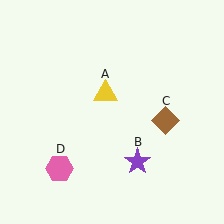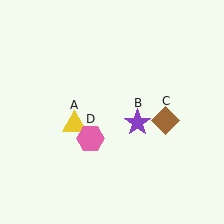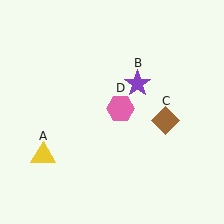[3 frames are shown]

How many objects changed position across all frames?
3 objects changed position: yellow triangle (object A), purple star (object B), pink hexagon (object D).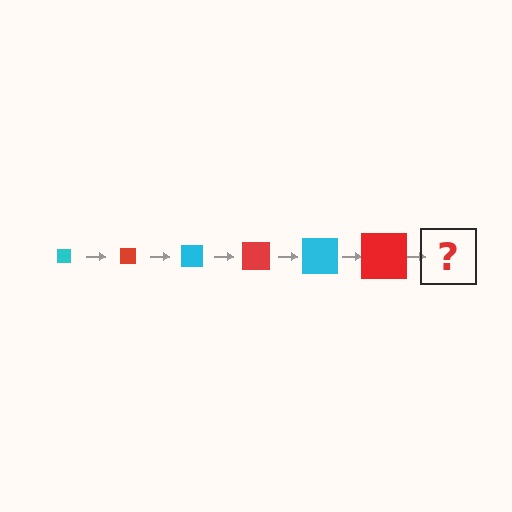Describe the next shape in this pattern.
It should be a cyan square, larger than the previous one.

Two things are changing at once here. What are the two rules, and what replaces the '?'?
The two rules are that the square grows larger each step and the color cycles through cyan and red. The '?' should be a cyan square, larger than the previous one.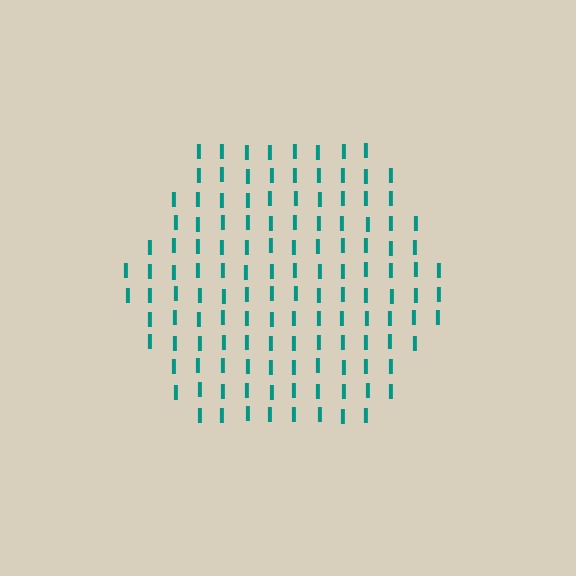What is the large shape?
The large shape is a hexagon.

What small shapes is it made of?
It is made of small letter I's.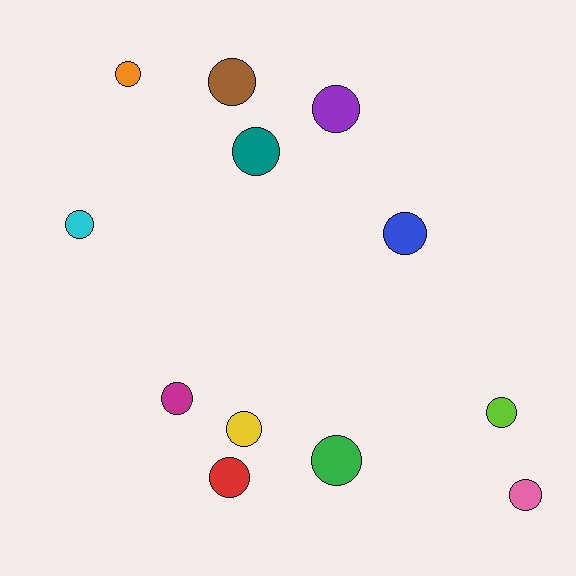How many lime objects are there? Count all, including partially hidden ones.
There is 1 lime object.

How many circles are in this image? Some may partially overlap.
There are 12 circles.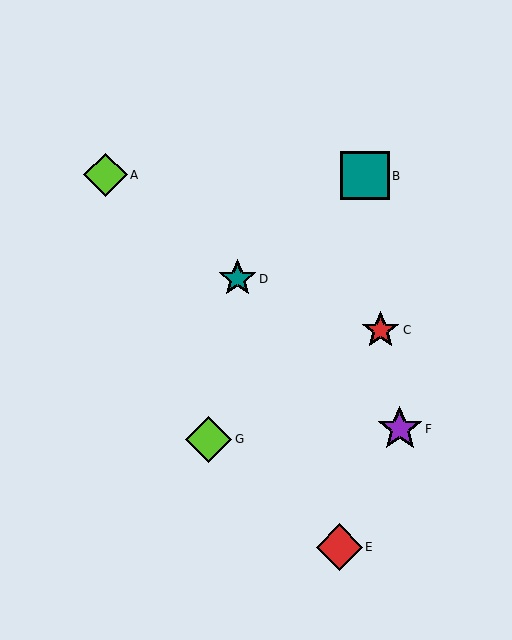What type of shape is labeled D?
Shape D is a teal star.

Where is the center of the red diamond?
The center of the red diamond is at (339, 547).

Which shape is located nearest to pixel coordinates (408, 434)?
The purple star (labeled F) at (400, 429) is nearest to that location.